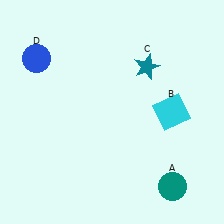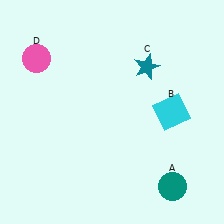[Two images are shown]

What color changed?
The circle (D) changed from blue in Image 1 to pink in Image 2.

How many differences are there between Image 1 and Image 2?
There is 1 difference between the two images.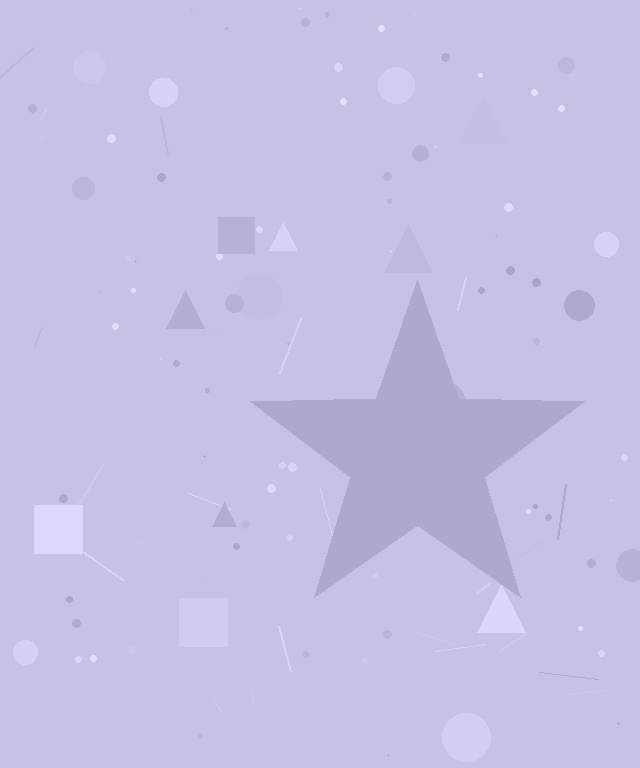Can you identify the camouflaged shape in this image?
The camouflaged shape is a star.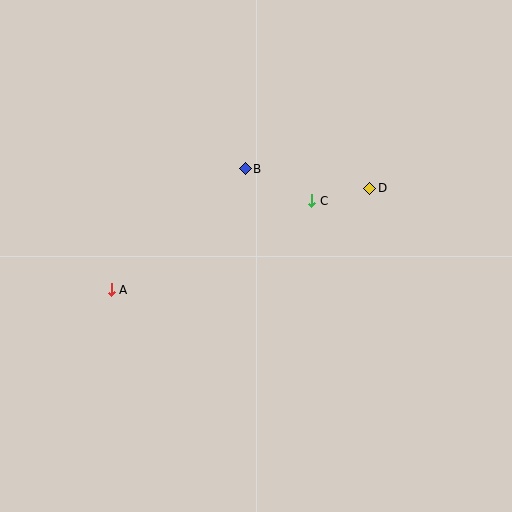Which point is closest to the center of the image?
Point C at (312, 201) is closest to the center.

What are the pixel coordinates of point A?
Point A is at (111, 290).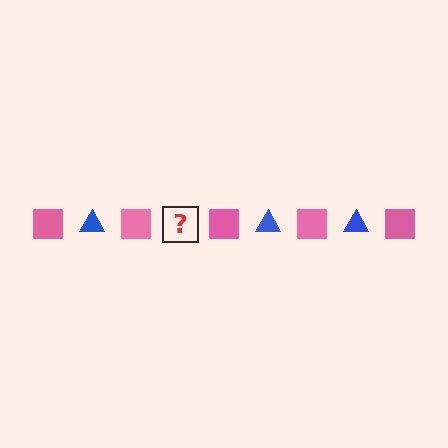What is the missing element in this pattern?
The missing element is a blue triangle.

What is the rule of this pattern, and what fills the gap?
The rule is that the pattern alternates between pink square and blue triangle. The gap should be filled with a blue triangle.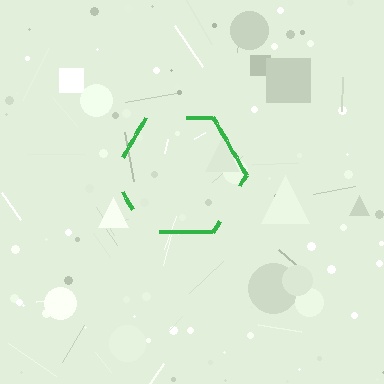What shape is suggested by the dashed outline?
The dashed outline suggests a hexagon.